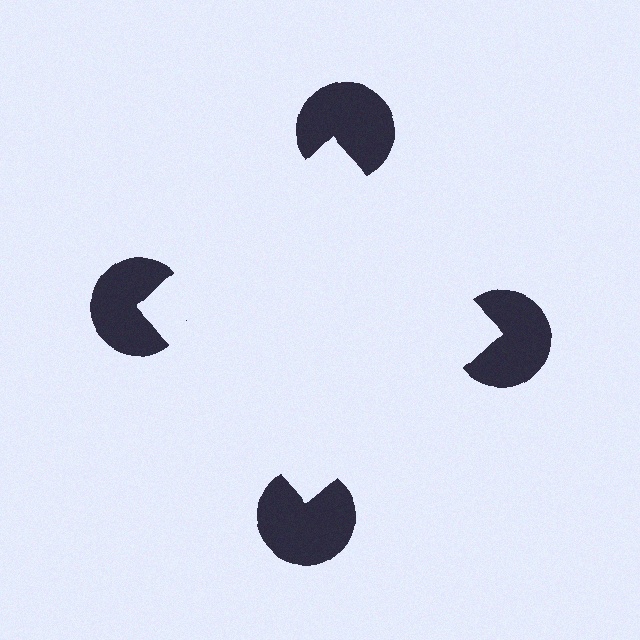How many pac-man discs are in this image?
There are 4 — one at each vertex of the illusory square.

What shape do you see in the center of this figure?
An illusory square — its edges are inferred from the aligned wedge cuts in the pac-man discs, not physically drawn.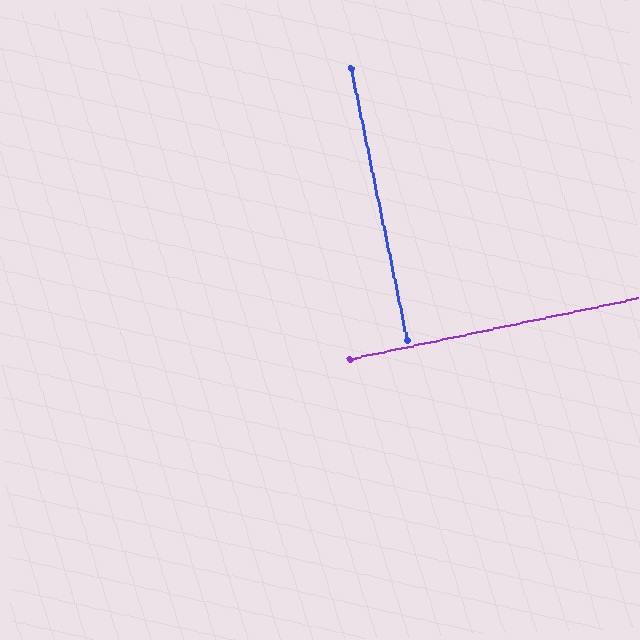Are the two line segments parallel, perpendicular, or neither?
Perpendicular — they meet at approximately 90°.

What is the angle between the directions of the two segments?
Approximately 90 degrees.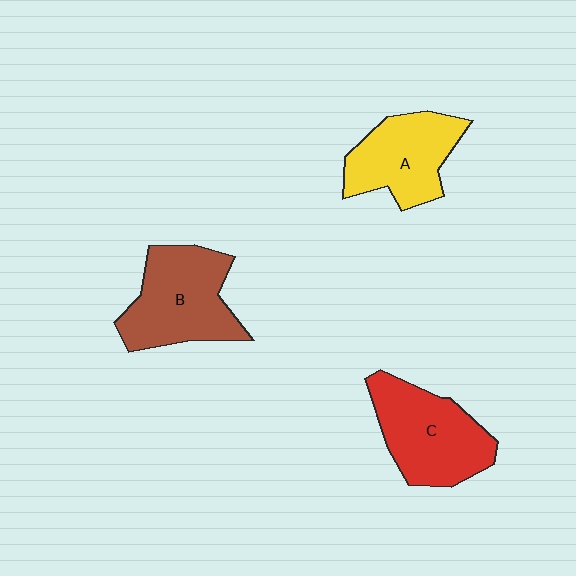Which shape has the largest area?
Shape B (brown).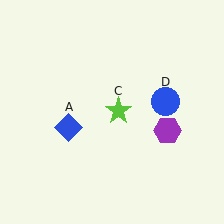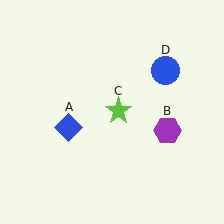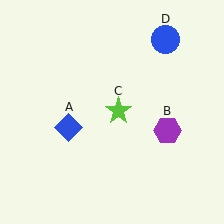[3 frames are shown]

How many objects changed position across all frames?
1 object changed position: blue circle (object D).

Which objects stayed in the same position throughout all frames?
Blue diamond (object A) and purple hexagon (object B) and lime star (object C) remained stationary.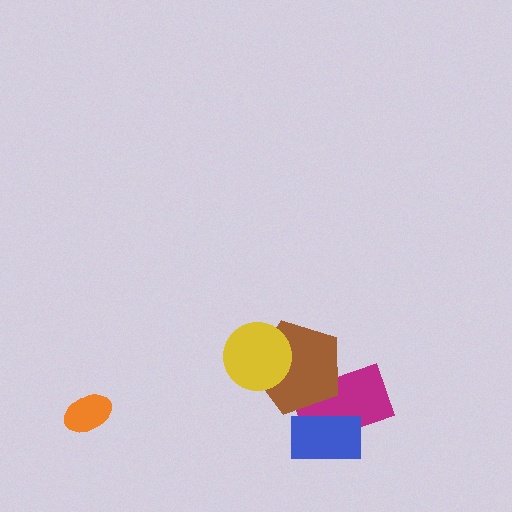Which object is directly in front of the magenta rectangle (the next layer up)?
The blue rectangle is directly in front of the magenta rectangle.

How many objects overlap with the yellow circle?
1 object overlaps with the yellow circle.